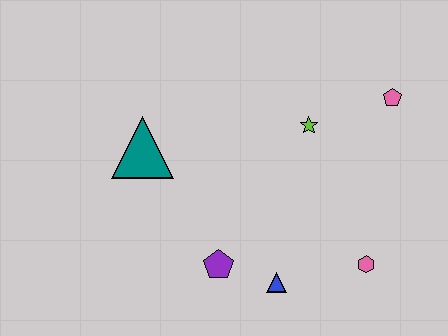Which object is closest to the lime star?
The pink pentagon is closest to the lime star.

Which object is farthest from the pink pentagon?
The teal triangle is farthest from the pink pentagon.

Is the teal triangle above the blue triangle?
Yes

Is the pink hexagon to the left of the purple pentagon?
No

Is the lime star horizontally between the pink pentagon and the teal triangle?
Yes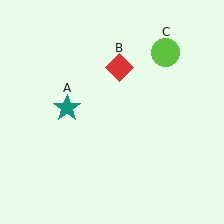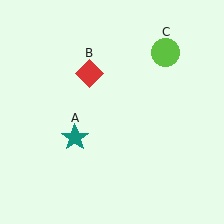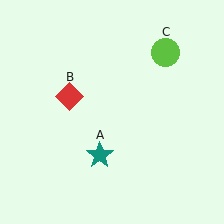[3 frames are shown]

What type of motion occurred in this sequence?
The teal star (object A), red diamond (object B) rotated counterclockwise around the center of the scene.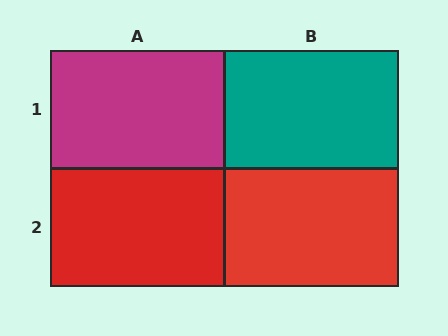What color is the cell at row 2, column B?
Red.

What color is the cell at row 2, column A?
Red.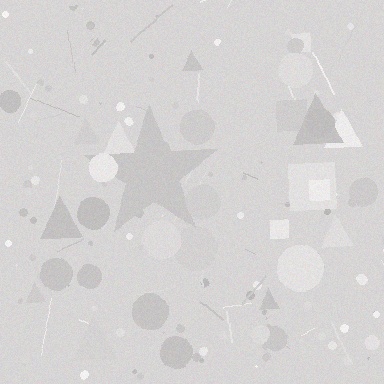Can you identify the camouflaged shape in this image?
The camouflaged shape is a star.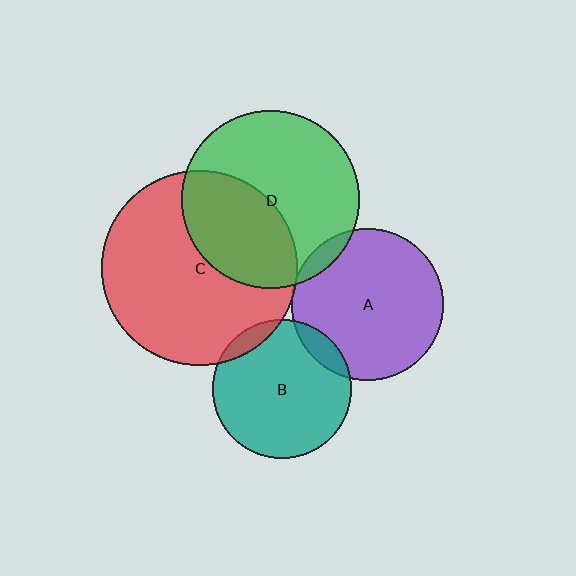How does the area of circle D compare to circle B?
Approximately 1.6 times.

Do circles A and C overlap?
Yes.